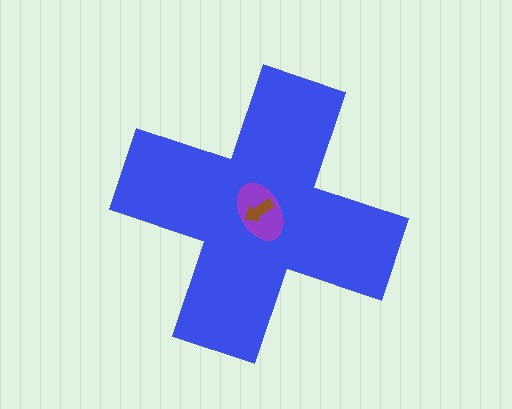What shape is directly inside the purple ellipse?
The brown arrow.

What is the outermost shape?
The blue cross.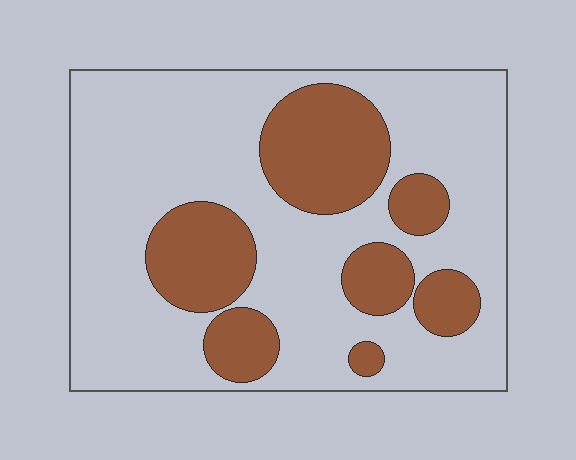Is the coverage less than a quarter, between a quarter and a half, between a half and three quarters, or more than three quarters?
Between a quarter and a half.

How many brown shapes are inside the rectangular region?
7.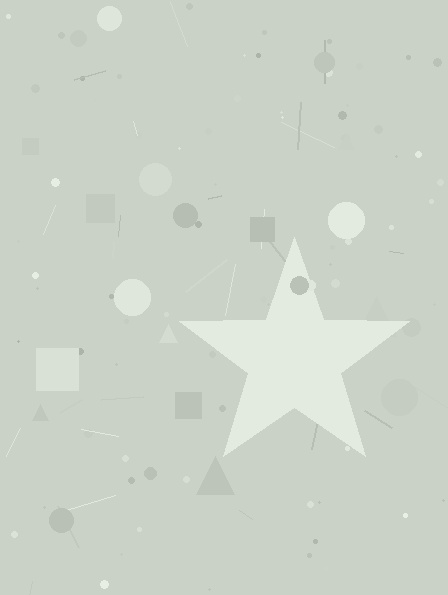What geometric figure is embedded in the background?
A star is embedded in the background.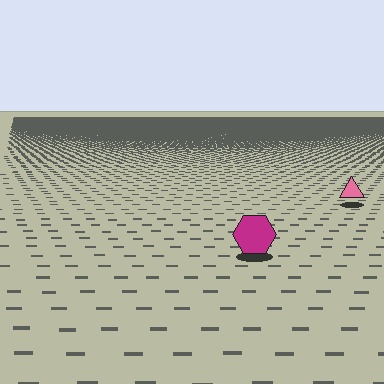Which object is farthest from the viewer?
The pink triangle is farthest from the viewer. It appears smaller and the ground texture around it is denser.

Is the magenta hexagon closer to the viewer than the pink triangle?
Yes. The magenta hexagon is closer — you can tell from the texture gradient: the ground texture is coarser near it.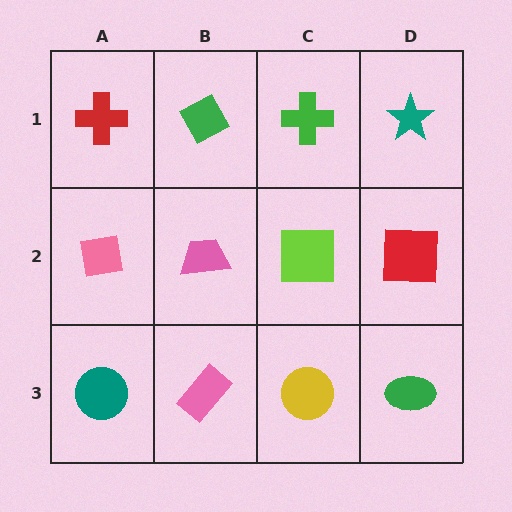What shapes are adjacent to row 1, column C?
A lime square (row 2, column C), a green diamond (row 1, column B), a teal star (row 1, column D).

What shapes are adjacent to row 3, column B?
A pink trapezoid (row 2, column B), a teal circle (row 3, column A), a yellow circle (row 3, column C).